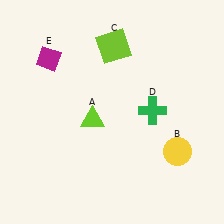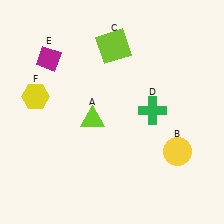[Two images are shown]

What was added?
A yellow hexagon (F) was added in Image 2.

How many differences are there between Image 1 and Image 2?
There is 1 difference between the two images.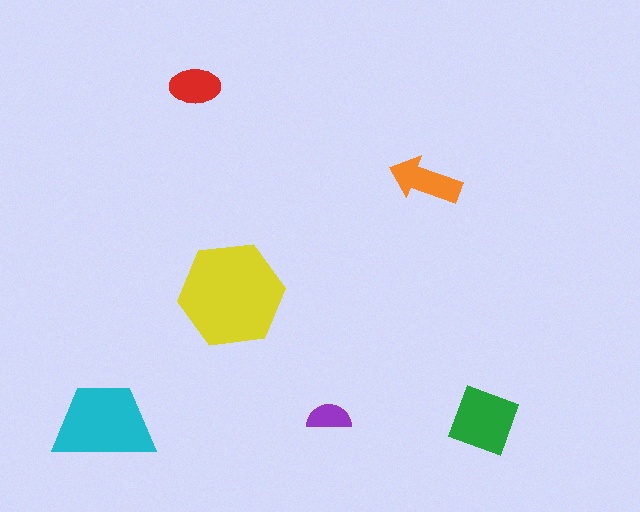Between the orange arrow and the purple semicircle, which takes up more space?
The orange arrow.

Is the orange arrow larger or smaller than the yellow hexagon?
Smaller.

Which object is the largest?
The yellow hexagon.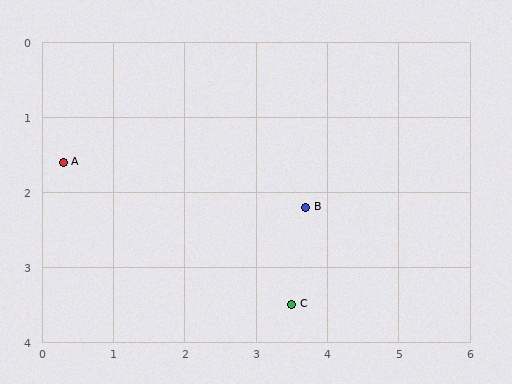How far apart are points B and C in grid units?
Points B and C are about 1.3 grid units apart.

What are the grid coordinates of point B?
Point B is at approximately (3.7, 2.2).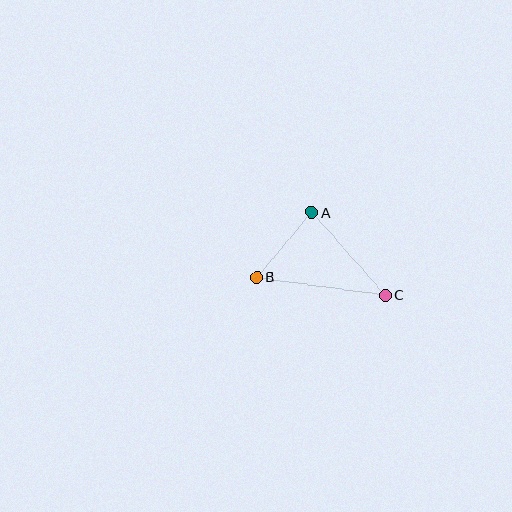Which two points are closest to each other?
Points A and B are closest to each other.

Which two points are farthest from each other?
Points B and C are farthest from each other.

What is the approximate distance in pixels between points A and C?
The distance between A and C is approximately 111 pixels.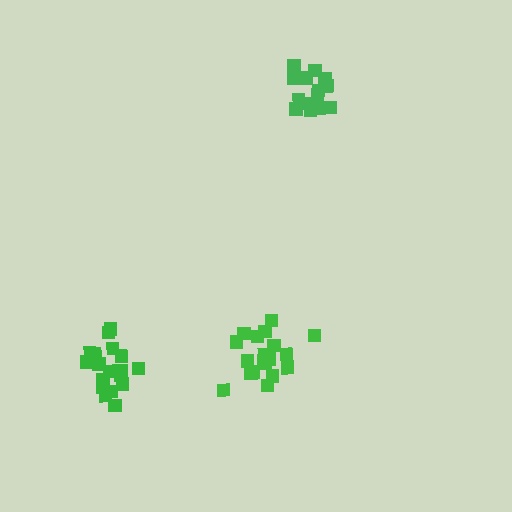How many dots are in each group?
Group 1: 17 dots, Group 2: 19 dots, Group 3: 19 dots (55 total).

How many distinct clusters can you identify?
There are 3 distinct clusters.